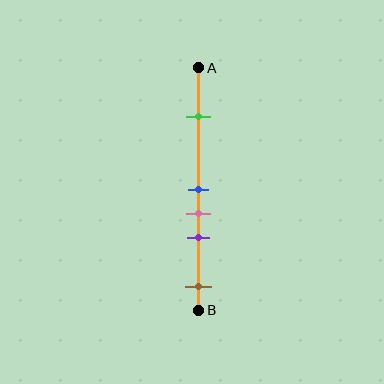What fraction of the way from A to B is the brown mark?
The brown mark is approximately 90% (0.9) of the way from A to B.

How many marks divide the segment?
There are 5 marks dividing the segment.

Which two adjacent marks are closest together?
The blue and pink marks are the closest adjacent pair.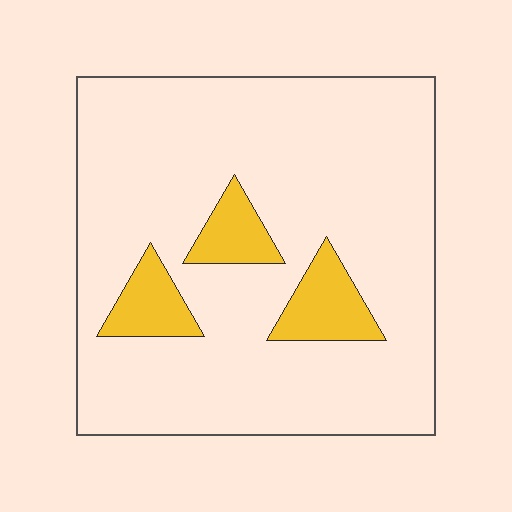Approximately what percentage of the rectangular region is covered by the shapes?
Approximately 15%.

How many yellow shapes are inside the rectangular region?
3.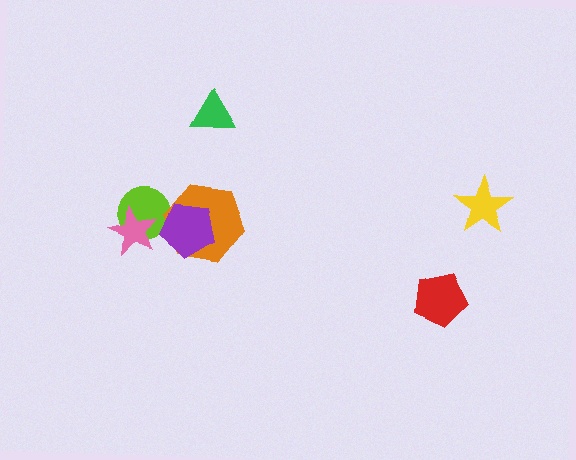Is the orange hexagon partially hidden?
Yes, it is partially covered by another shape.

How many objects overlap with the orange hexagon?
1 object overlaps with the orange hexagon.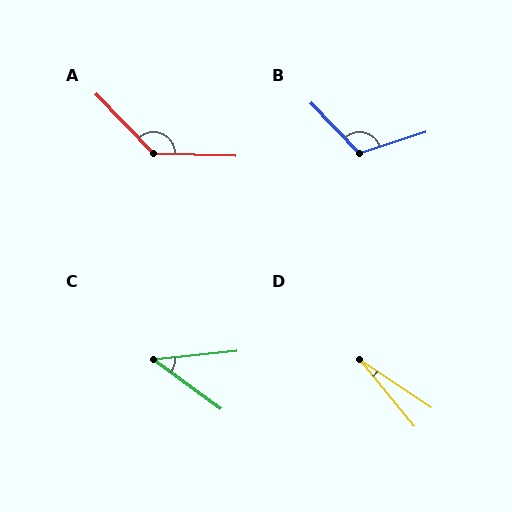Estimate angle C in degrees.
Approximately 42 degrees.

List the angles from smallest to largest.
D (17°), C (42°), B (116°), A (136°).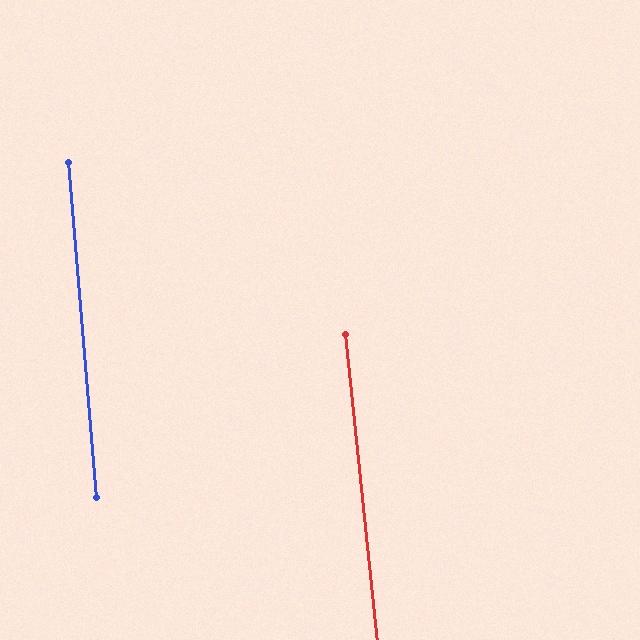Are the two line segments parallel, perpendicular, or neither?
Parallel — their directions differ by only 1.1°.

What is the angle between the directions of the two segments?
Approximately 1 degree.